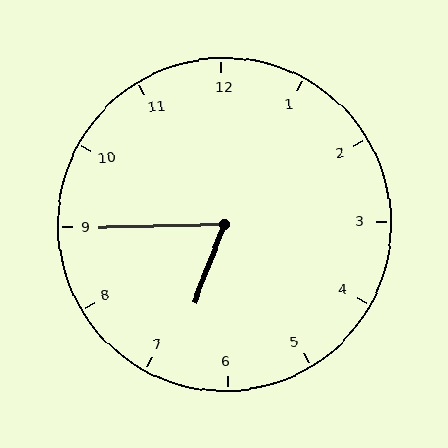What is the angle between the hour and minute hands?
Approximately 68 degrees.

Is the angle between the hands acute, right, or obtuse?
It is acute.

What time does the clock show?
6:45.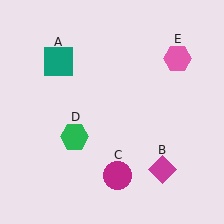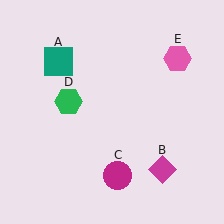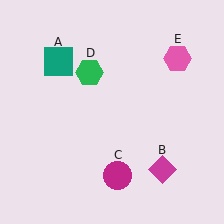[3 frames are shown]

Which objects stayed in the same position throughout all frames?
Teal square (object A) and magenta diamond (object B) and magenta circle (object C) and pink hexagon (object E) remained stationary.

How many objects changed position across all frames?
1 object changed position: green hexagon (object D).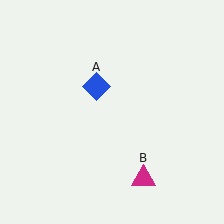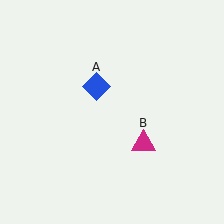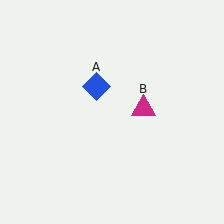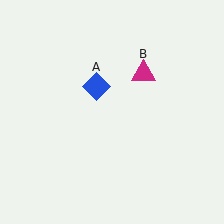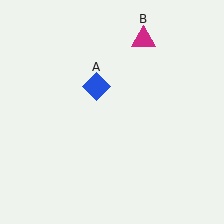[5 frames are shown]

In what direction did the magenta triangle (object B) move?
The magenta triangle (object B) moved up.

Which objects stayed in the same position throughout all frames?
Blue diamond (object A) remained stationary.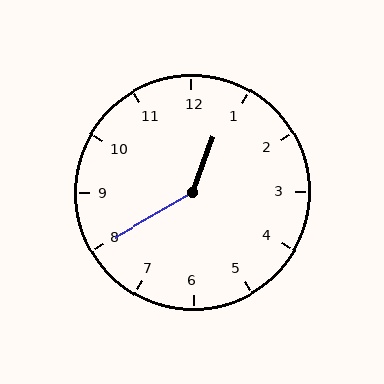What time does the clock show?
12:40.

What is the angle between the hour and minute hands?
Approximately 140 degrees.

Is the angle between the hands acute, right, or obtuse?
It is obtuse.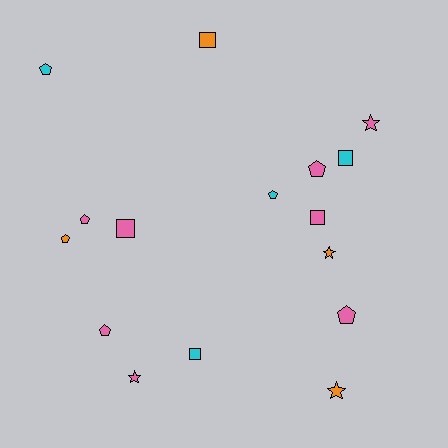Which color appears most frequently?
Pink, with 8 objects.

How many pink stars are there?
There are 2 pink stars.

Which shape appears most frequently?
Pentagon, with 7 objects.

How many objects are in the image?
There are 16 objects.